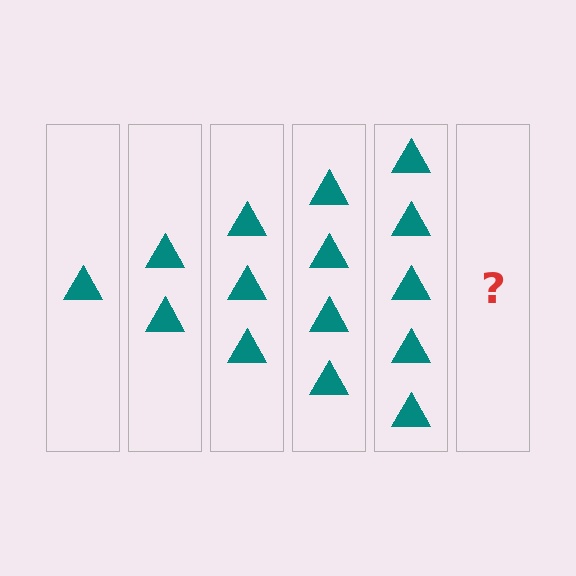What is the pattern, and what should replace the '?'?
The pattern is that each step adds one more triangle. The '?' should be 6 triangles.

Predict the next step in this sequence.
The next step is 6 triangles.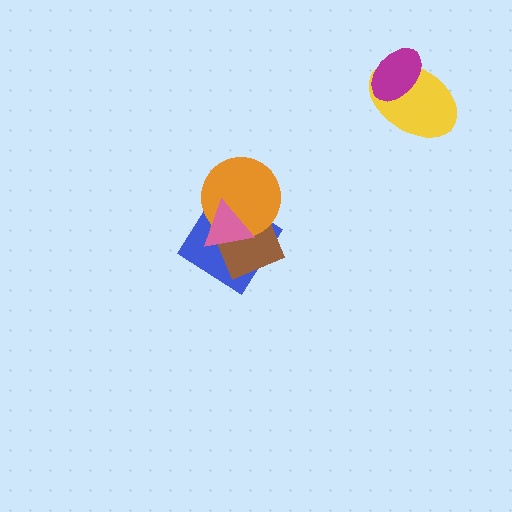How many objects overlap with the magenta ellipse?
1 object overlaps with the magenta ellipse.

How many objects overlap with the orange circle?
3 objects overlap with the orange circle.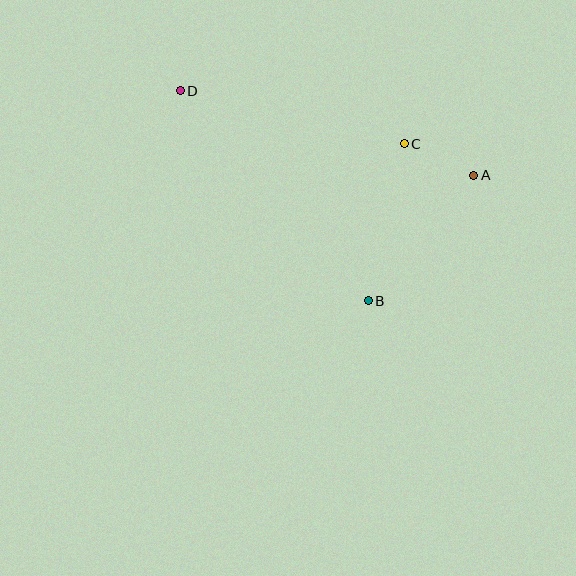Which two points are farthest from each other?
Points A and D are farthest from each other.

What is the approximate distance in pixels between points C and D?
The distance between C and D is approximately 230 pixels.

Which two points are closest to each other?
Points A and C are closest to each other.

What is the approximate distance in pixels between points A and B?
The distance between A and B is approximately 164 pixels.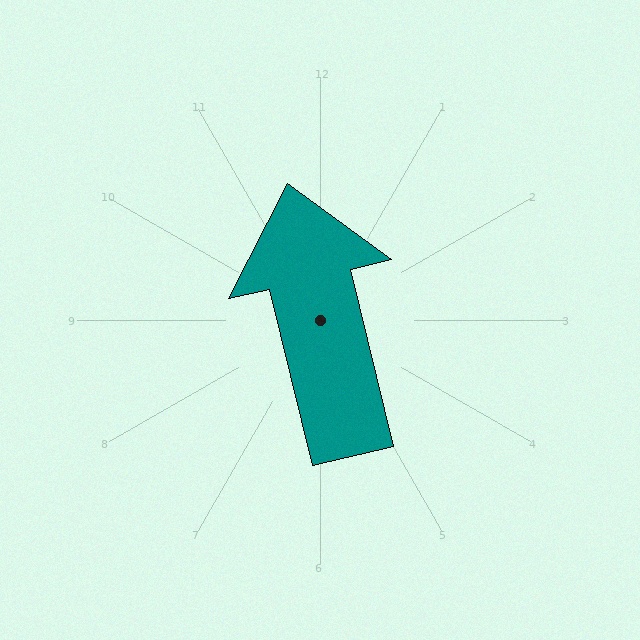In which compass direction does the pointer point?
North.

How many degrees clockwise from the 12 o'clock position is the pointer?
Approximately 346 degrees.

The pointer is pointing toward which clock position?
Roughly 12 o'clock.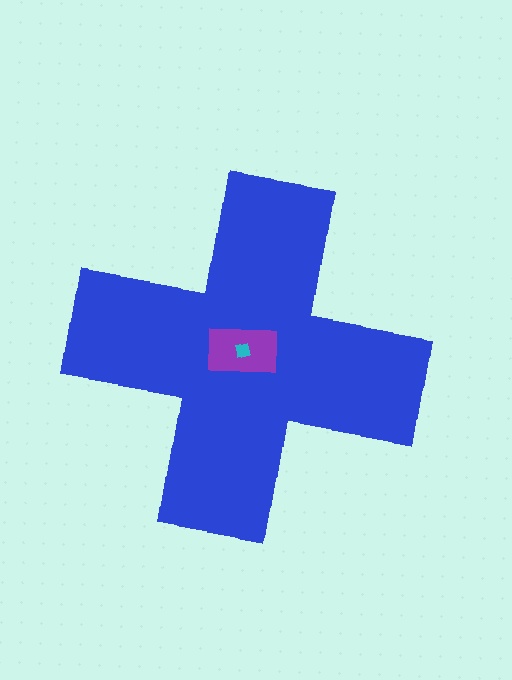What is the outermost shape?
The blue cross.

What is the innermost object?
The cyan square.